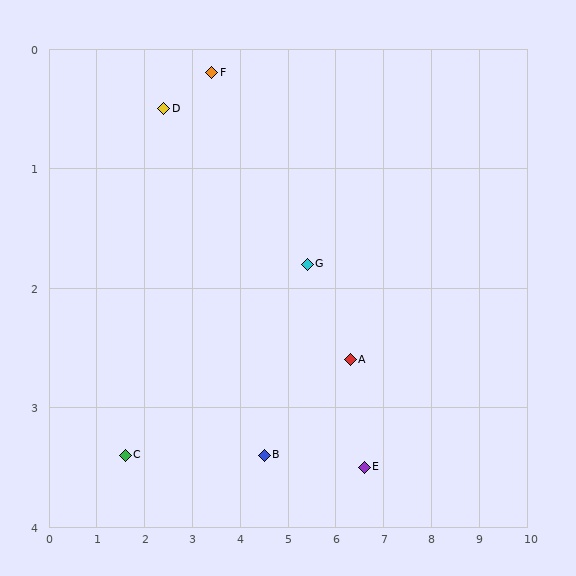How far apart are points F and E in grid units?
Points F and E are about 4.6 grid units apart.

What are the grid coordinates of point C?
Point C is at approximately (1.6, 3.4).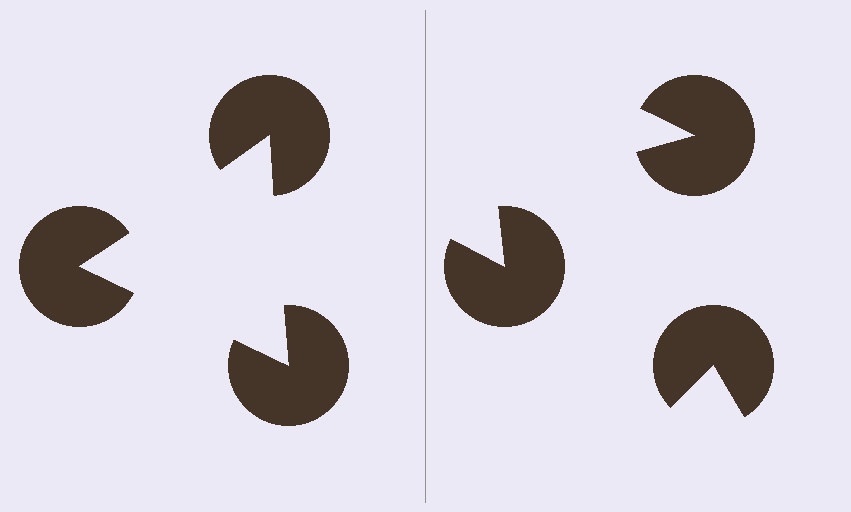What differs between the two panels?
The pac-man discs are positioned identically on both sides; only the wedge orientations differ. On the left they align to a triangle; on the right they are misaligned.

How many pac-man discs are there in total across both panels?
6 — 3 on each side.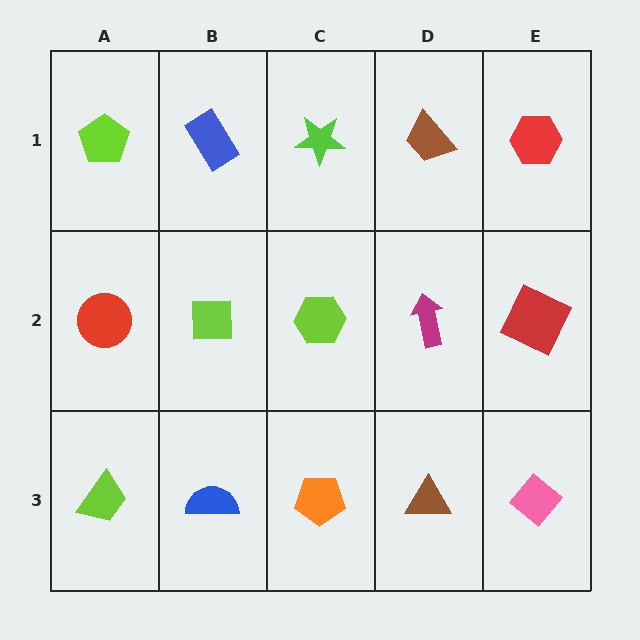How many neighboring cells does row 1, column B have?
3.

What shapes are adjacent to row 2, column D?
A brown trapezoid (row 1, column D), a brown triangle (row 3, column D), a lime hexagon (row 2, column C), a red square (row 2, column E).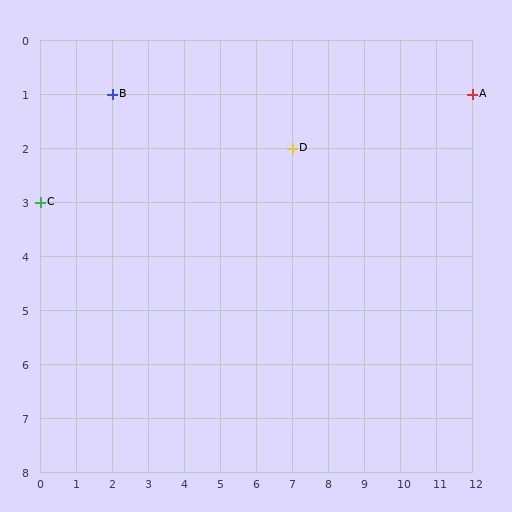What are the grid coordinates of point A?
Point A is at grid coordinates (12, 1).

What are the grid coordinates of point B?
Point B is at grid coordinates (2, 1).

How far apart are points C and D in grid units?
Points C and D are 7 columns and 1 row apart (about 7.1 grid units diagonally).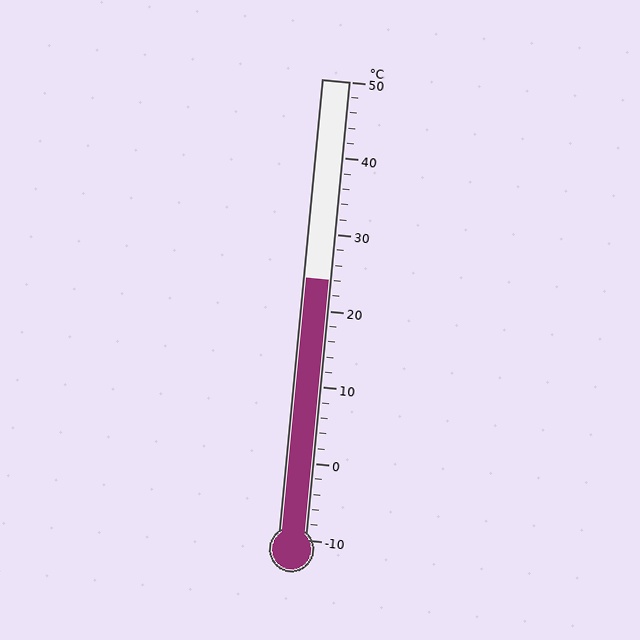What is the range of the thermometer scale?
The thermometer scale ranges from -10°C to 50°C.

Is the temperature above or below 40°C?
The temperature is below 40°C.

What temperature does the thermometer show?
The thermometer shows approximately 24°C.